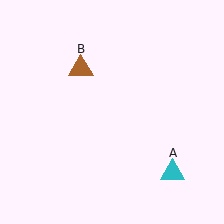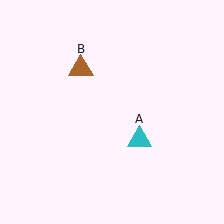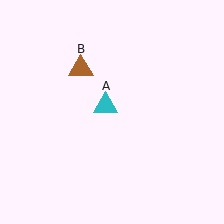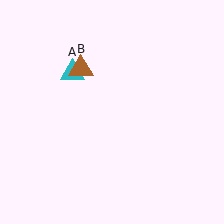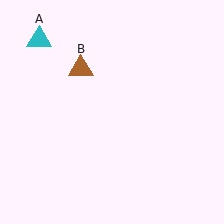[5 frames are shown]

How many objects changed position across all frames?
1 object changed position: cyan triangle (object A).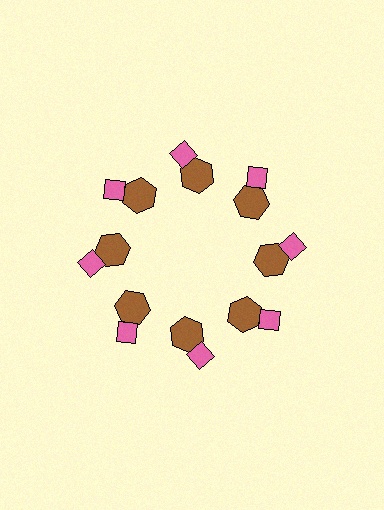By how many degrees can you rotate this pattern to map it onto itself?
The pattern maps onto itself every 45 degrees of rotation.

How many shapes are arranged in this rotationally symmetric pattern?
There are 16 shapes, arranged in 8 groups of 2.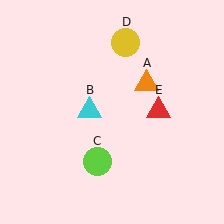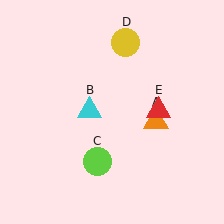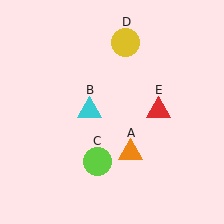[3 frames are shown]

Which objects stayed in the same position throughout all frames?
Cyan triangle (object B) and lime circle (object C) and yellow circle (object D) and red triangle (object E) remained stationary.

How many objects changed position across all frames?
1 object changed position: orange triangle (object A).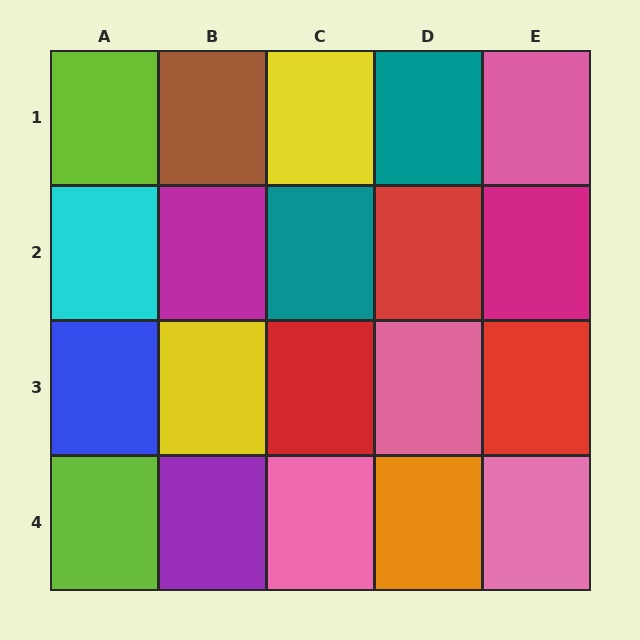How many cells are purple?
1 cell is purple.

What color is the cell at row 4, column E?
Pink.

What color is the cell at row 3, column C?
Red.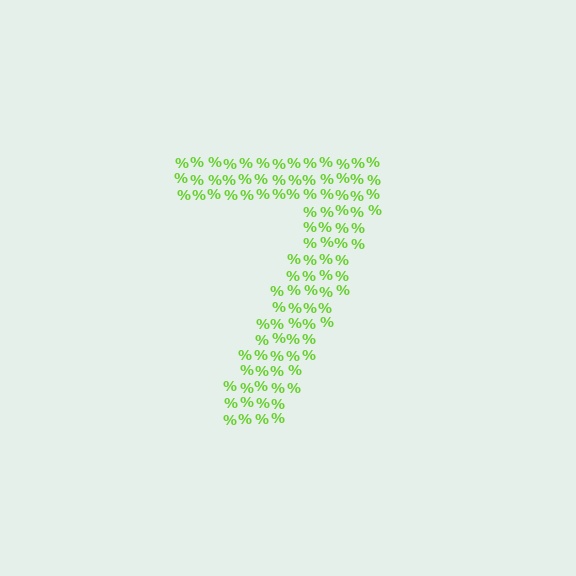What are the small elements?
The small elements are percent signs.